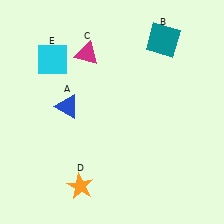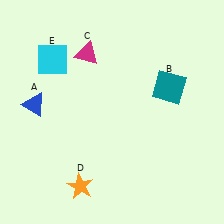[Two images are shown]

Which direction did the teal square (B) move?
The teal square (B) moved down.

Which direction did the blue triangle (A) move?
The blue triangle (A) moved left.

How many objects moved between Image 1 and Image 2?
2 objects moved between the two images.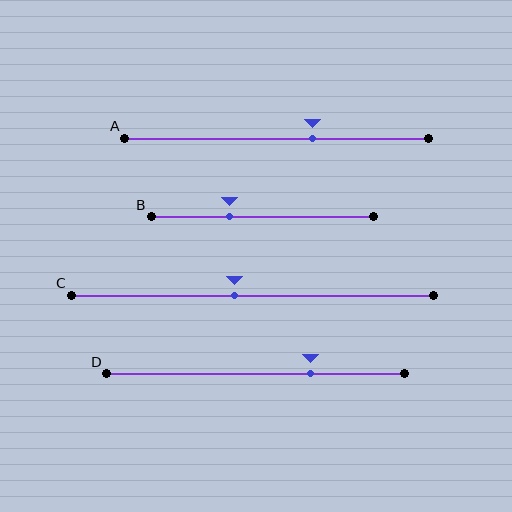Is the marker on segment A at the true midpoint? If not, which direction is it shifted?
No, the marker on segment A is shifted to the right by about 12% of the segment length.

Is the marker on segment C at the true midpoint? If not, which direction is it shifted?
No, the marker on segment C is shifted to the left by about 5% of the segment length.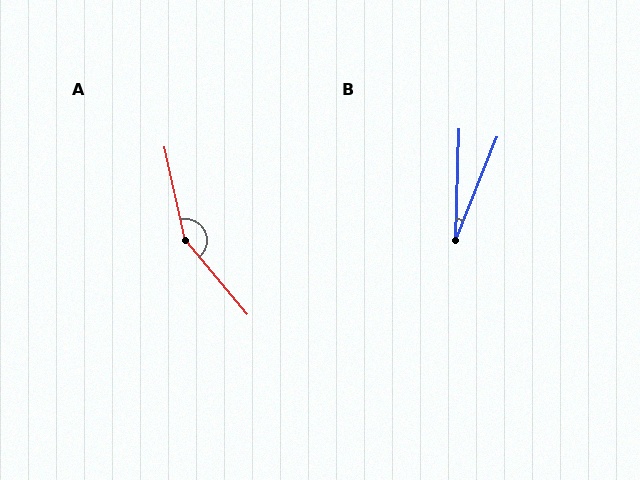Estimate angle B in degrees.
Approximately 21 degrees.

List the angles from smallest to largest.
B (21°), A (152°).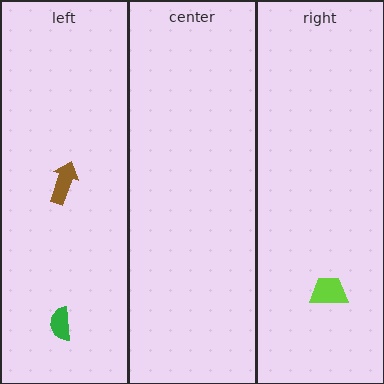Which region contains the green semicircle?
The left region.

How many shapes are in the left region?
2.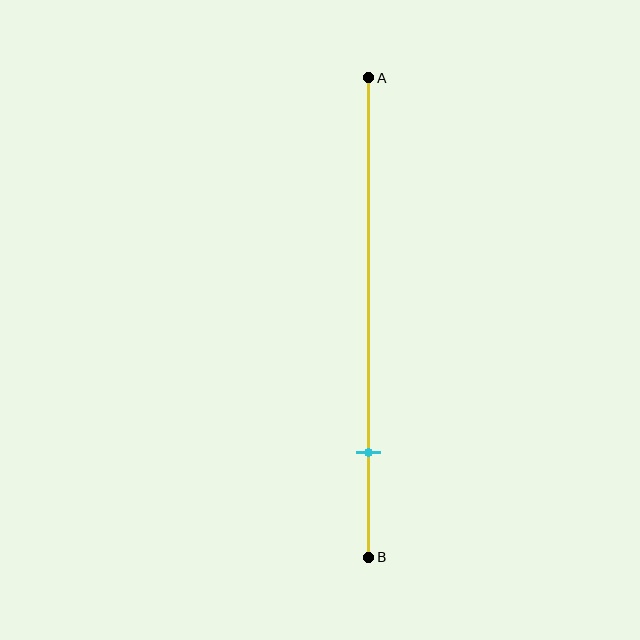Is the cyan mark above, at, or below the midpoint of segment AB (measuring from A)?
The cyan mark is below the midpoint of segment AB.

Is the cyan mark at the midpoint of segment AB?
No, the mark is at about 80% from A, not at the 50% midpoint.